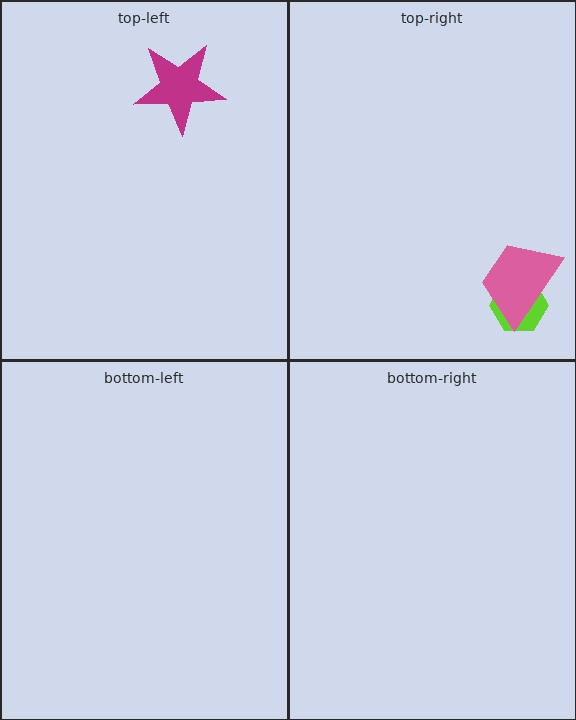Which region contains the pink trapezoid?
The top-right region.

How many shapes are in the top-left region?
1.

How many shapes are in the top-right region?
2.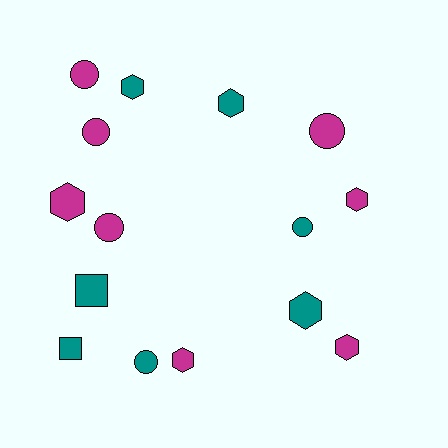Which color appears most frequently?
Magenta, with 8 objects.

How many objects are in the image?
There are 15 objects.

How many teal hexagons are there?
There are 3 teal hexagons.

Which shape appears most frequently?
Hexagon, with 7 objects.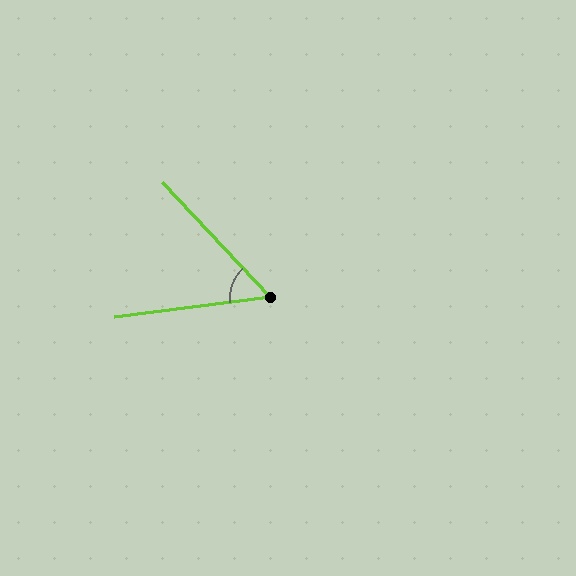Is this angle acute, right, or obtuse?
It is acute.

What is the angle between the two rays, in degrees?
Approximately 54 degrees.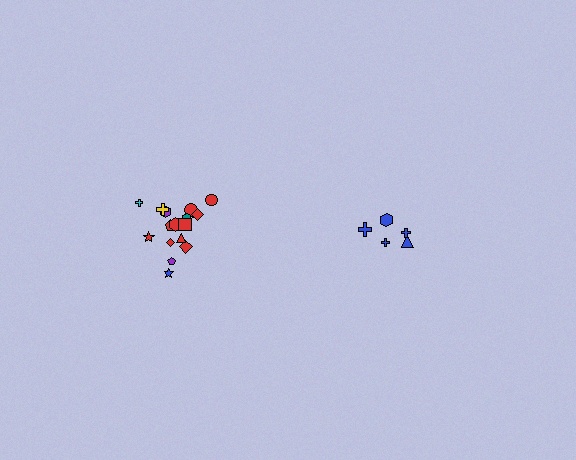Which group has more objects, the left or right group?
The left group.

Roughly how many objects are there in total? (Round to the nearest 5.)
Roughly 25 objects in total.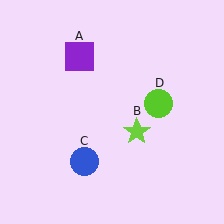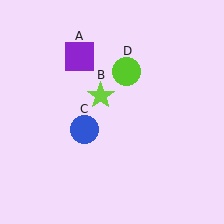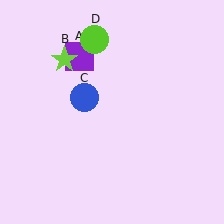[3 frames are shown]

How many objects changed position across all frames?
3 objects changed position: lime star (object B), blue circle (object C), lime circle (object D).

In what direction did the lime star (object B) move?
The lime star (object B) moved up and to the left.